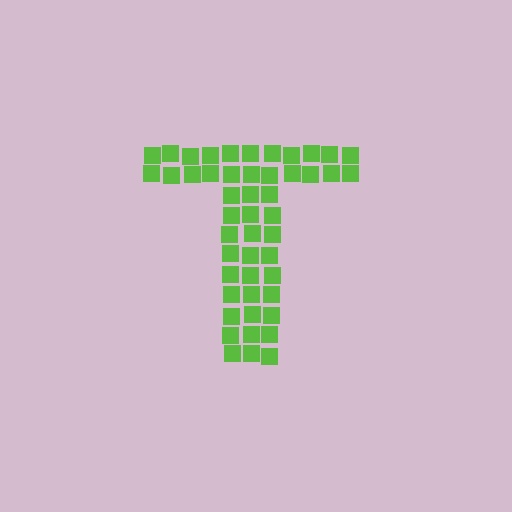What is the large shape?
The large shape is the letter T.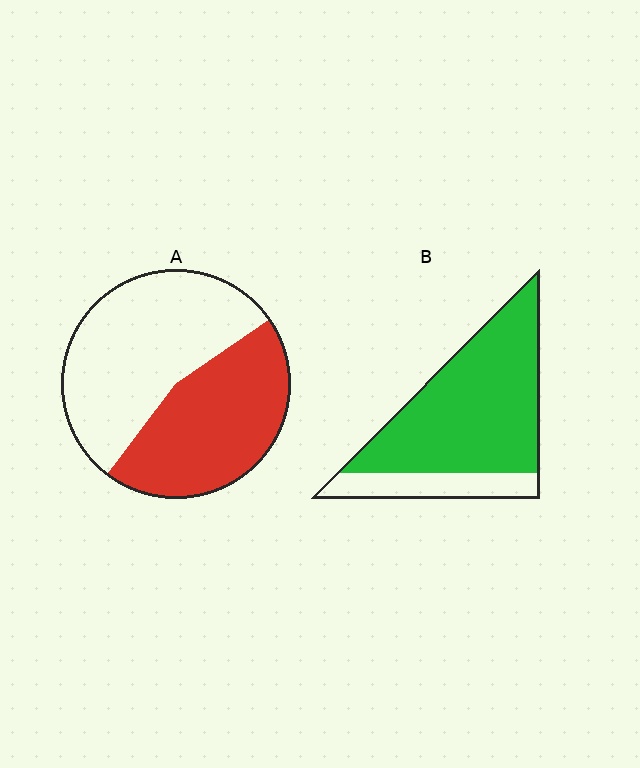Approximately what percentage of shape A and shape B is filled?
A is approximately 45% and B is approximately 80%.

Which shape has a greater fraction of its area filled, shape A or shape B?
Shape B.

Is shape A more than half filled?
No.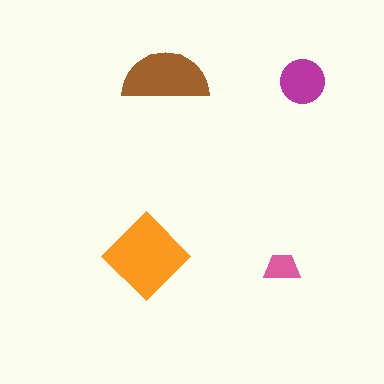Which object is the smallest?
The pink trapezoid.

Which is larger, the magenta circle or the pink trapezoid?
The magenta circle.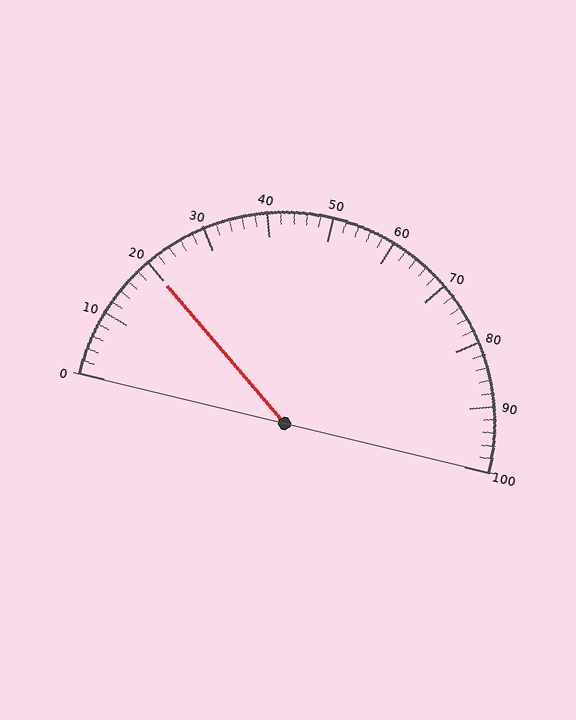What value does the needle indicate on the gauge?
The needle indicates approximately 20.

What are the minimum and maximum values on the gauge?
The gauge ranges from 0 to 100.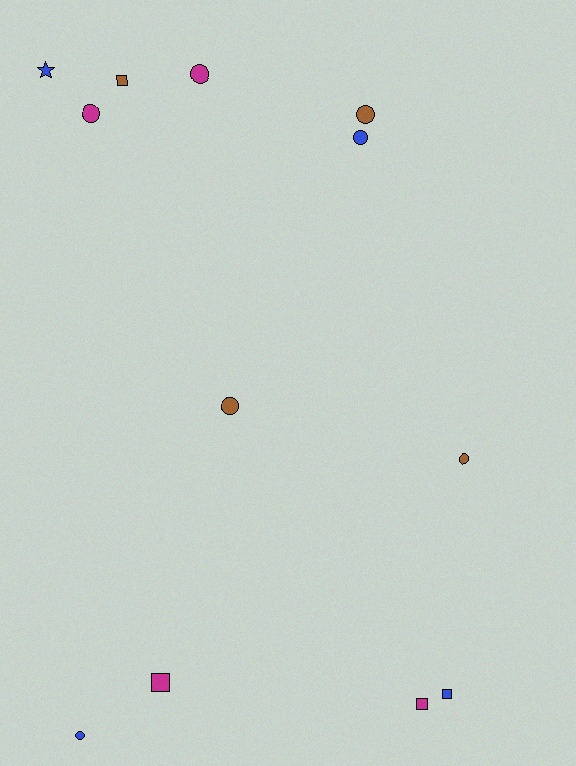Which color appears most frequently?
Magenta, with 4 objects.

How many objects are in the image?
There are 12 objects.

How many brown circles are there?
There are 3 brown circles.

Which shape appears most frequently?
Circle, with 7 objects.